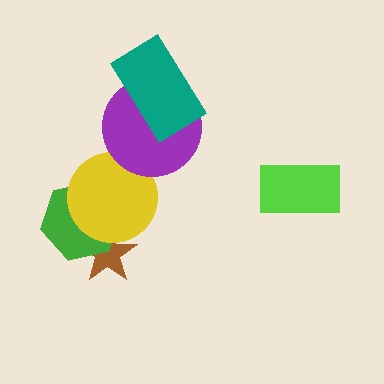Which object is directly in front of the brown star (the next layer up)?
The green hexagon is directly in front of the brown star.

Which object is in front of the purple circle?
The teal rectangle is in front of the purple circle.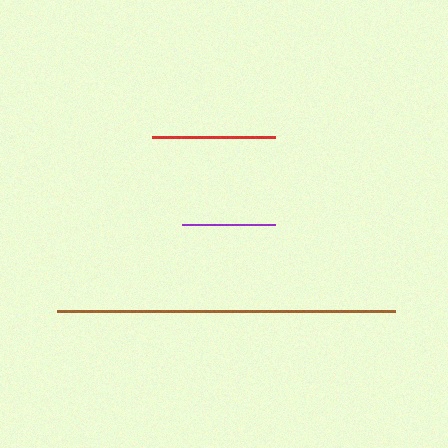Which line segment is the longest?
The brown line is the longest at approximately 338 pixels.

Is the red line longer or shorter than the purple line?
The red line is longer than the purple line.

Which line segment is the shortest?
The purple line is the shortest at approximately 93 pixels.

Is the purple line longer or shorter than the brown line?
The brown line is longer than the purple line.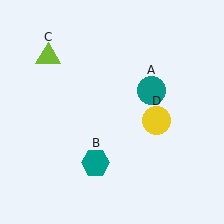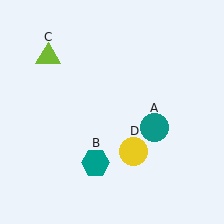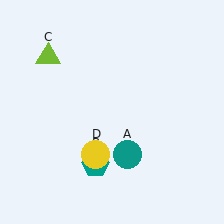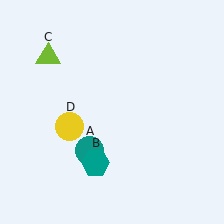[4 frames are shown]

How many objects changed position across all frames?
2 objects changed position: teal circle (object A), yellow circle (object D).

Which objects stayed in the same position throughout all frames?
Teal hexagon (object B) and lime triangle (object C) remained stationary.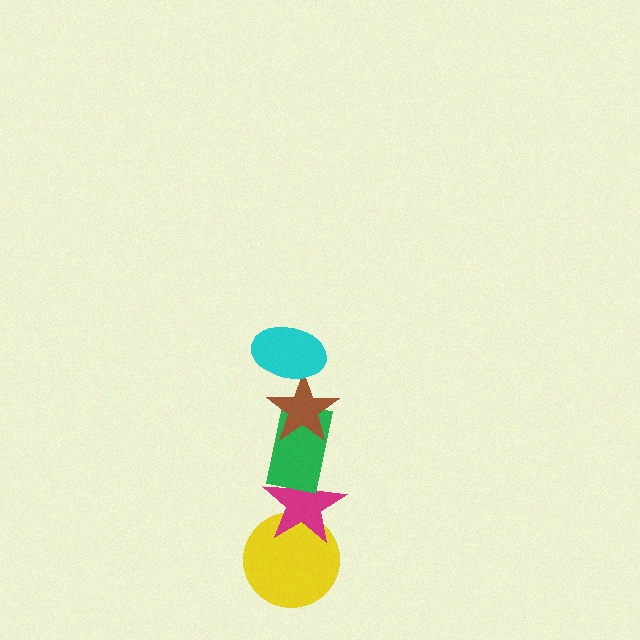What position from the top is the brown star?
The brown star is 2nd from the top.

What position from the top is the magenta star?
The magenta star is 4th from the top.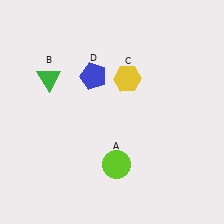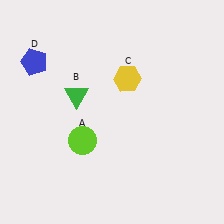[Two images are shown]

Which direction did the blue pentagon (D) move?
The blue pentagon (D) moved left.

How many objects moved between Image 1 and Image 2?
3 objects moved between the two images.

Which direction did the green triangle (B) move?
The green triangle (B) moved right.